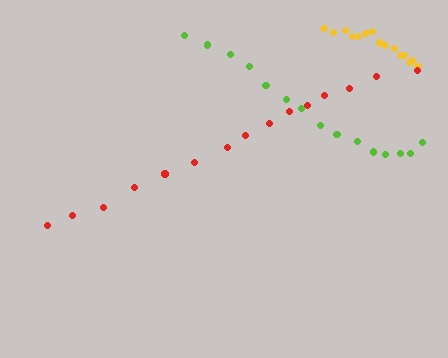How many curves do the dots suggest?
There are 3 distinct paths.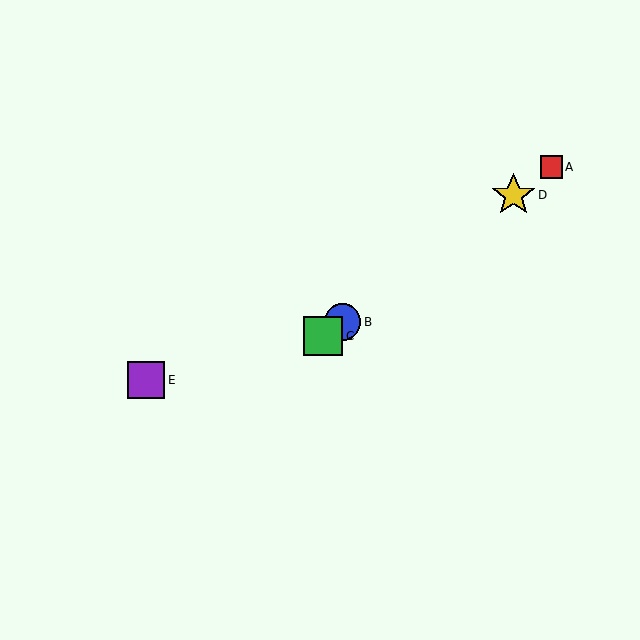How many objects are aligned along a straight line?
4 objects (A, B, C, D) are aligned along a straight line.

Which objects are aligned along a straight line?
Objects A, B, C, D are aligned along a straight line.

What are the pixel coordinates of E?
Object E is at (146, 380).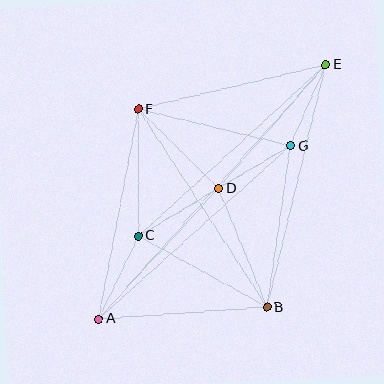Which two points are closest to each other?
Points D and G are closest to each other.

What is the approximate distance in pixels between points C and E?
The distance between C and E is approximately 254 pixels.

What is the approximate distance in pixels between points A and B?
The distance between A and B is approximately 168 pixels.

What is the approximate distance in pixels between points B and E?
The distance between B and E is approximately 249 pixels.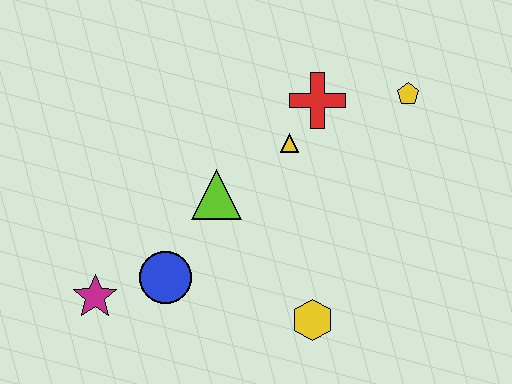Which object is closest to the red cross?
The yellow triangle is closest to the red cross.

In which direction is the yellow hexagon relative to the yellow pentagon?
The yellow hexagon is below the yellow pentagon.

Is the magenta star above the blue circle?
No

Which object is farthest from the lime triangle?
The yellow pentagon is farthest from the lime triangle.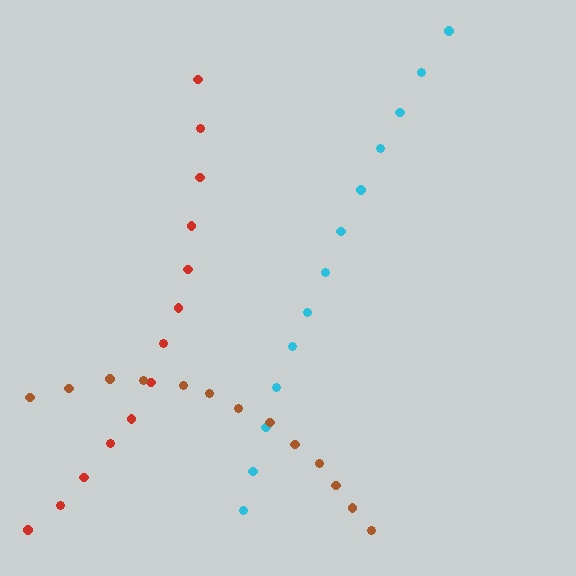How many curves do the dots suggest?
There are 3 distinct paths.